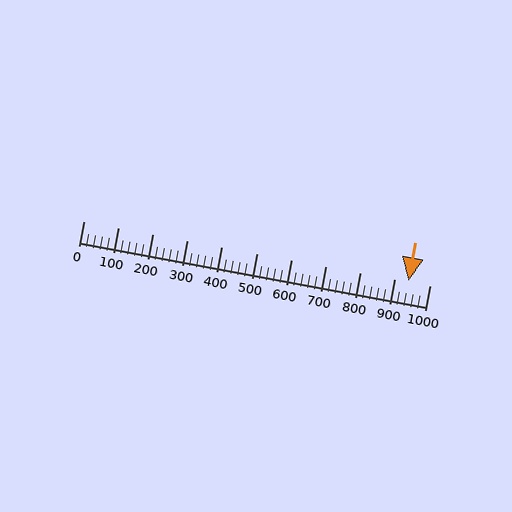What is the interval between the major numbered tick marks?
The major tick marks are spaced 100 units apart.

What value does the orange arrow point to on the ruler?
The orange arrow points to approximately 939.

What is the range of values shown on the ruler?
The ruler shows values from 0 to 1000.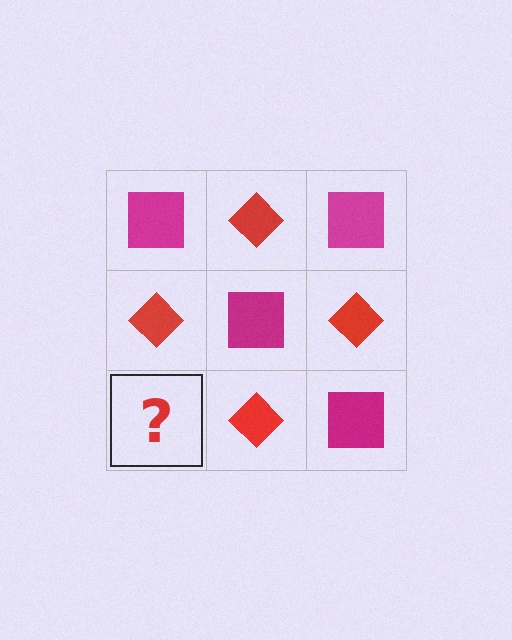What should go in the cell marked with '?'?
The missing cell should contain a magenta square.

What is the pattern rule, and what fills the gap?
The rule is that it alternates magenta square and red diamond in a checkerboard pattern. The gap should be filled with a magenta square.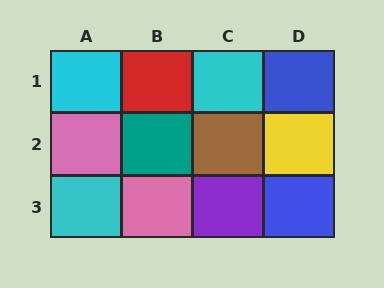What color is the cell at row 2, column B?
Teal.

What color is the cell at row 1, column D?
Blue.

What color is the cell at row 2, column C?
Brown.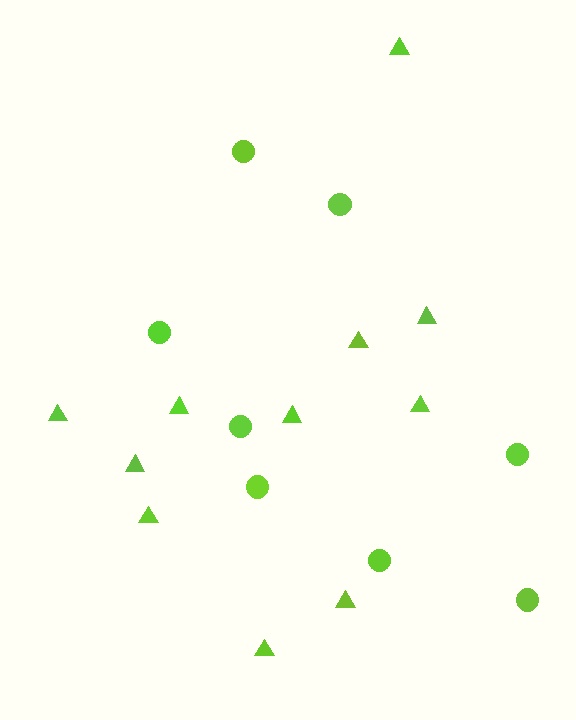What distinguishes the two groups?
There are 2 groups: one group of circles (8) and one group of triangles (11).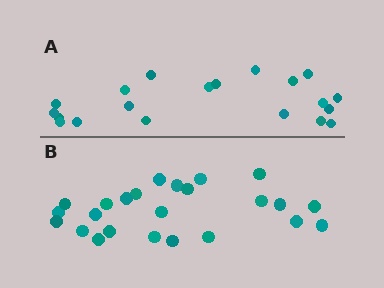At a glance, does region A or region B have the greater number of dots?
Region B (the bottom region) has more dots.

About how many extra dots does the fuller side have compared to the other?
Region B has about 4 more dots than region A.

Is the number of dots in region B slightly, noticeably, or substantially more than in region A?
Region B has only slightly more — the two regions are fairly close. The ratio is roughly 1.2 to 1.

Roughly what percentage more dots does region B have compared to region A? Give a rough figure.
About 20% more.